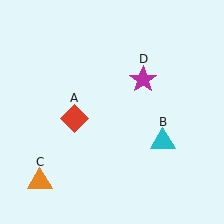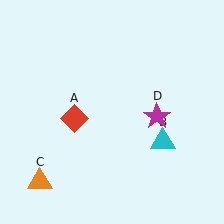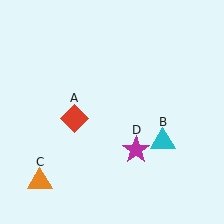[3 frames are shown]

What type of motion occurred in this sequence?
The magenta star (object D) rotated clockwise around the center of the scene.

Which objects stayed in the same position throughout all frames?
Red diamond (object A) and cyan triangle (object B) and orange triangle (object C) remained stationary.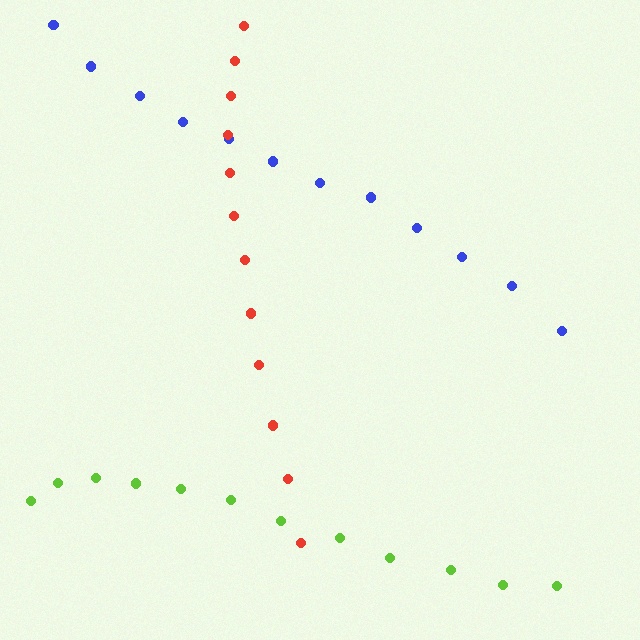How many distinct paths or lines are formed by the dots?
There are 3 distinct paths.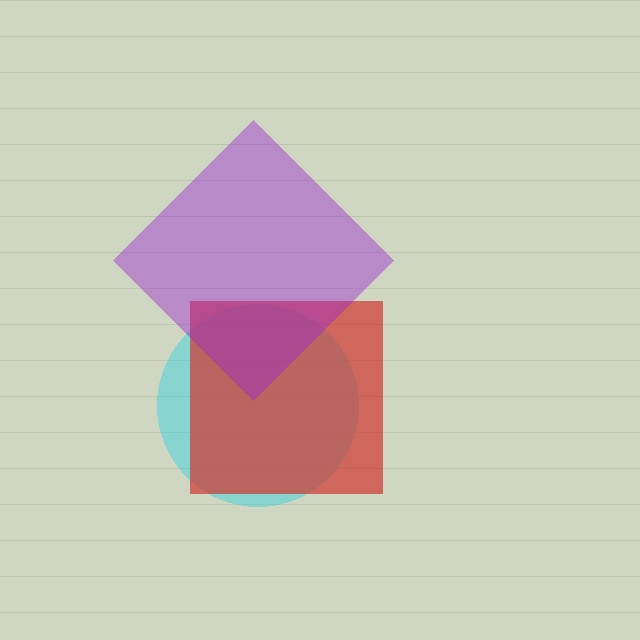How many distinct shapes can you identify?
There are 3 distinct shapes: a cyan circle, a red square, a purple diamond.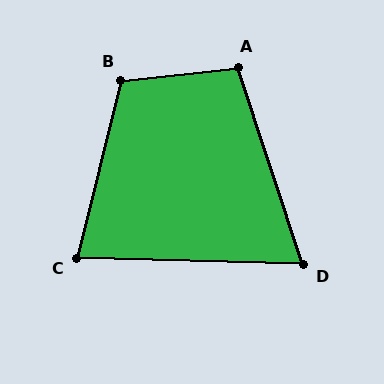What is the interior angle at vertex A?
Approximately 102 degrees (obtuse).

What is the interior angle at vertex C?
Approximately 78 degrees (acute).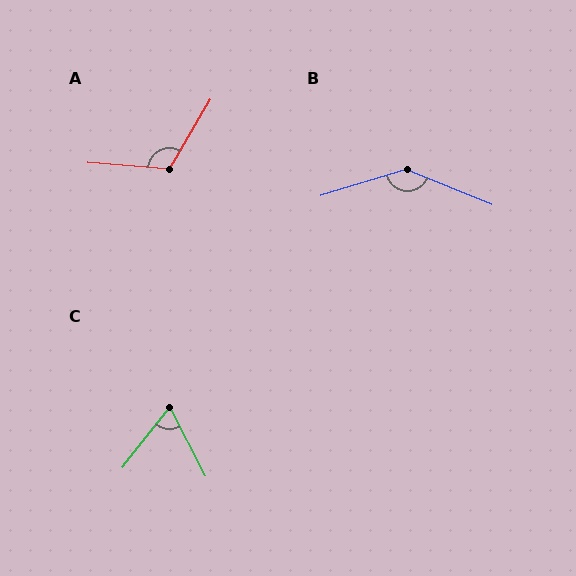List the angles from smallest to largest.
C (66°), A (116°), B (140°).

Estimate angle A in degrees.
Approximately 116 degrees.